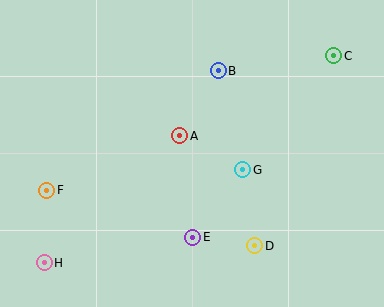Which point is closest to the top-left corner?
Point F is closest to the top-left corner.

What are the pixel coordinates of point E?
Point E is at (192, 237).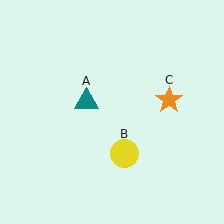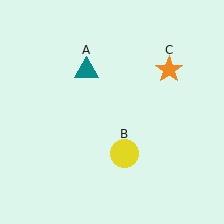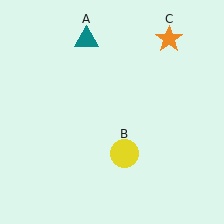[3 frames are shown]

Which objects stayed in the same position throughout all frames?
Yellow circle (object B) remained stationary.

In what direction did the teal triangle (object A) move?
The teal triangle (object A) moved up.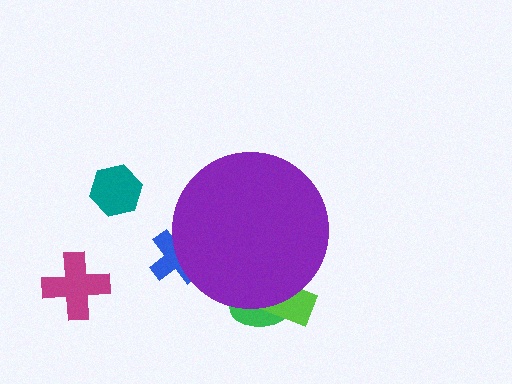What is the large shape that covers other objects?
A purple circle.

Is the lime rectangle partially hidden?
Yes, the lime rectangle is partially hidden behind the purple circle.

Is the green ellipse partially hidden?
Yes, the green ellipse is partially hidden behind the purple circle.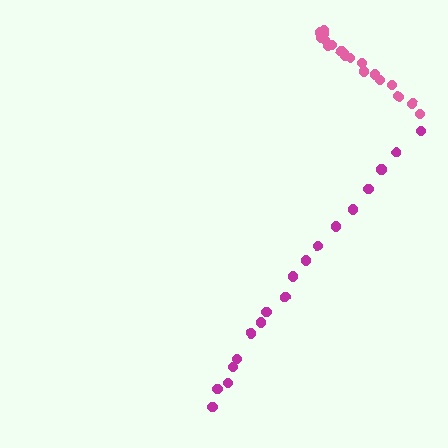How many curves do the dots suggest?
There are 2 distinct paths.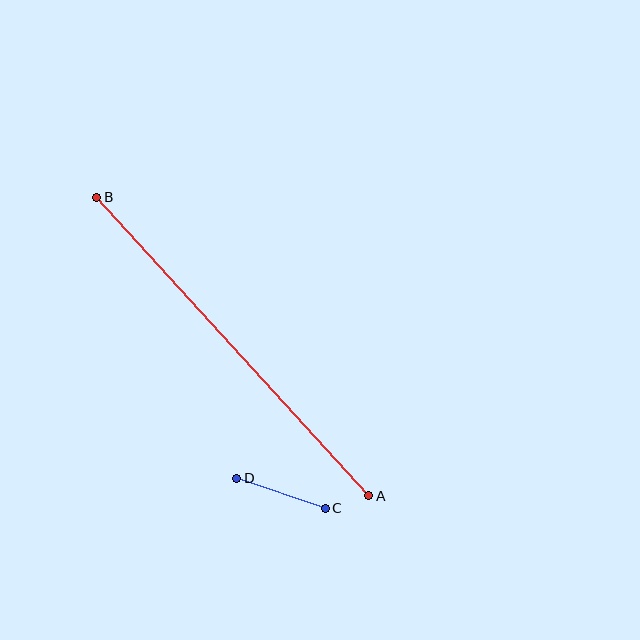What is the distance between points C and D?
The distance is approximately 94 pixels.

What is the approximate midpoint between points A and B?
The midpoint is at approximately (233, 346) pixels.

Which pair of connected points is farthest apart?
Points A and B are farthest apart.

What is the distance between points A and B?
The distance is approximately 404 pixels.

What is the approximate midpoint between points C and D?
The midpoint is at approximately (281, 493) pixels.